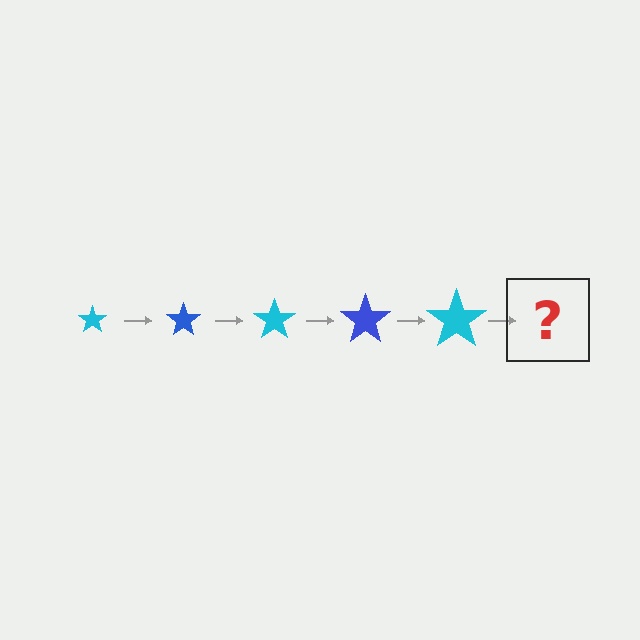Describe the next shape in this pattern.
It should be a blue star, larger than the previous one.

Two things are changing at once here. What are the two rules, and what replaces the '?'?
The two rules are that the star grows larger each step and the color cycles through cyan and blue. The '?' should be a blue star, larger than the previous one.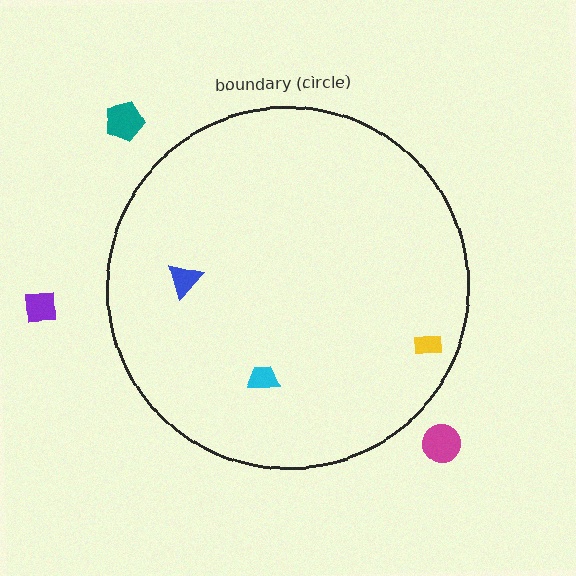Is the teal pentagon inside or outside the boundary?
Outside.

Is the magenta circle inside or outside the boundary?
Outside.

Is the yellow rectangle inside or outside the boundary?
Inside.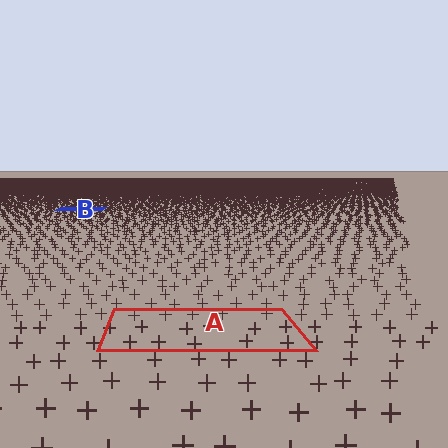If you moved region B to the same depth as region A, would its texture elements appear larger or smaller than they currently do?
They would appear larger. At a closer depth, the same texture elements are projected at a bigger on-screen size.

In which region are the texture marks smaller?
The texture marks are smaller in region B, because it is farther away.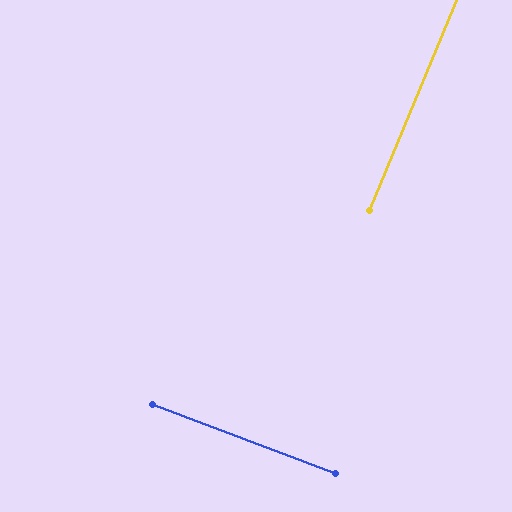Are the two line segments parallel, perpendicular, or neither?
Perpendicular — they meet at approximately 88°.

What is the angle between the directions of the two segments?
Approximately 88 degrees.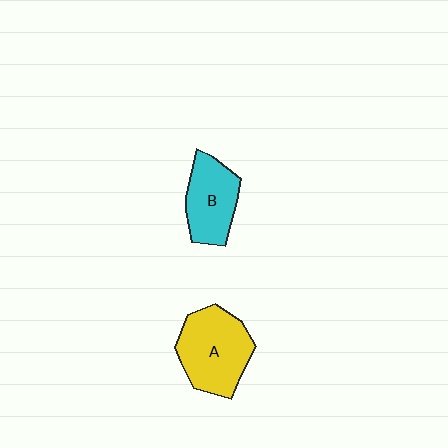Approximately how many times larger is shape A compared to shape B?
Approximately 1.3 times.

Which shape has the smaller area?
Shape B (cyan).